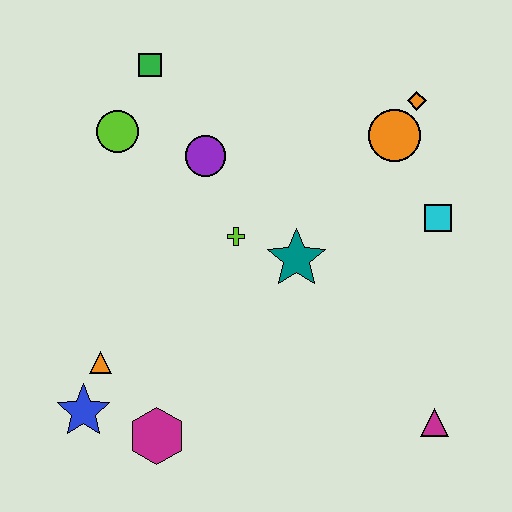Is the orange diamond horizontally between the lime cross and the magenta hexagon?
No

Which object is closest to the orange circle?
The orange diamond is closest to the orange circle.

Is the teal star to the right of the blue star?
Yes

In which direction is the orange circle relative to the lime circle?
The orange circle is to the right of the lime circle.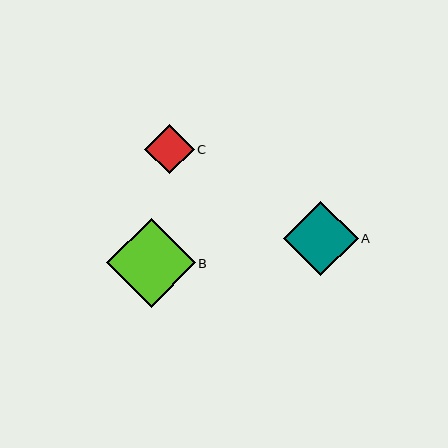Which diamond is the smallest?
Diamond C is the smallest with a size of approximately 50 pixels.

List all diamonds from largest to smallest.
From largest to smallest: B, A, C.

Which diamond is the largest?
Diamond B is the largest with a size of approximately 89 pixels.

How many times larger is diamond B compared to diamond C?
Diamond B is approximately 1.8 times the size of diamond C.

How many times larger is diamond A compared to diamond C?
Diamond A is approximately 1.5 times the size of diamond C.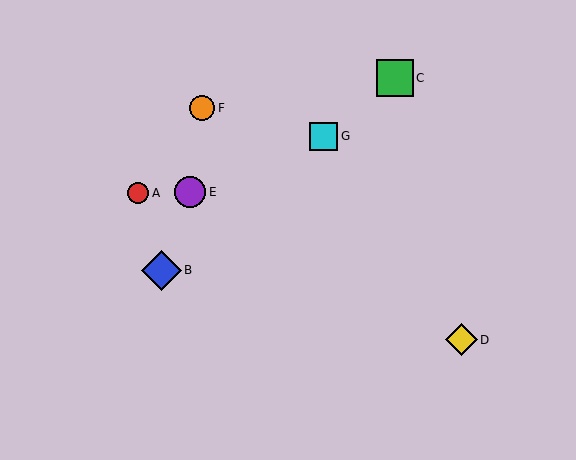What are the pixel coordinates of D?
Object D is at (462, 340).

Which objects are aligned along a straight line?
Objects B, C, G are aligned along a straight line.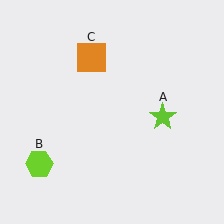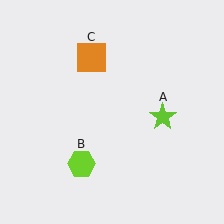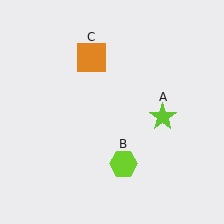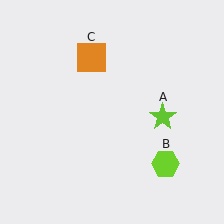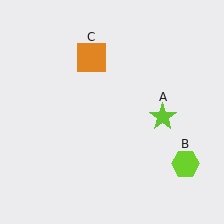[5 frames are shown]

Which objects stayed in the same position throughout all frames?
Lime star (object A) and orange square (object C) remained stationary.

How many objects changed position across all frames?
1 object changed position: lime hexagon (object B).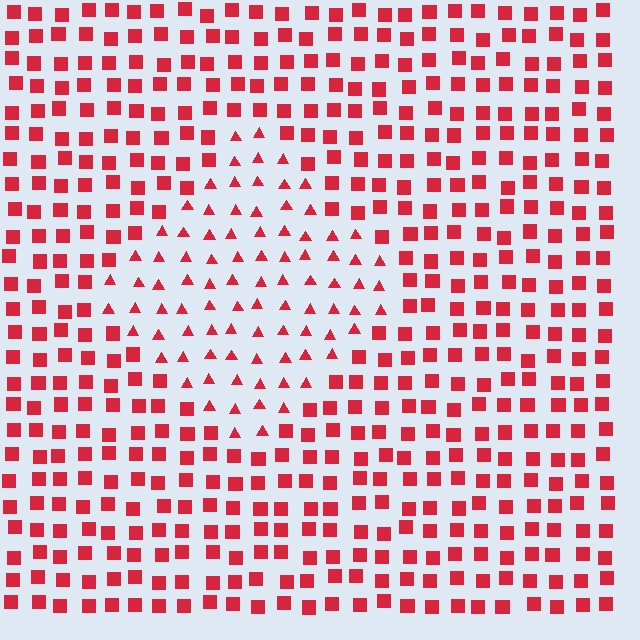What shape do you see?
I see a diamond.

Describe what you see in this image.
The image is filled with small red elements arranged in a uniform grid. A diamond-shaped region contains triangles, while the surrounding area contains squares. The boundary is defined purely by the change in element shape.